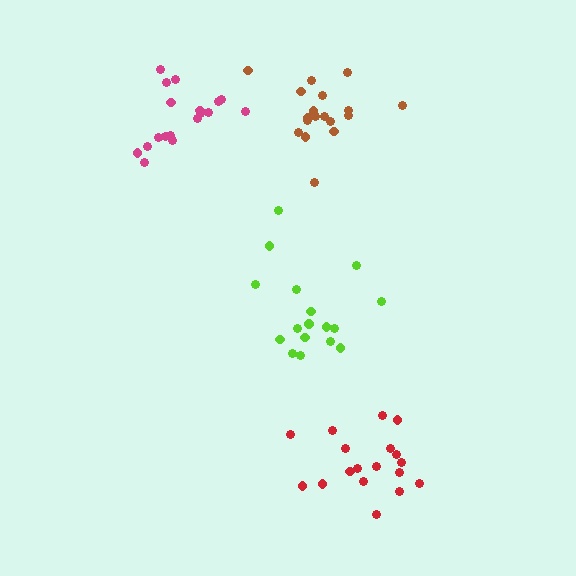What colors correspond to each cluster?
The clusters are colored: lime, magenta, red, brown.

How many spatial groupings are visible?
There are 4 spatial groupings.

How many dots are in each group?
Group 1: 17 dots, Group 2: 18 dots, Group 3: 18 dots, Group 4: 18 dots (71 total).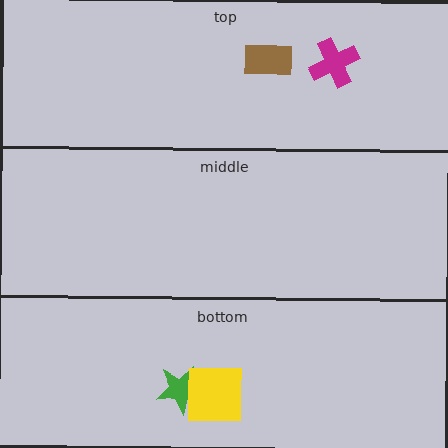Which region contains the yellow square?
The bottom region.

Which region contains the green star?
The bottom region.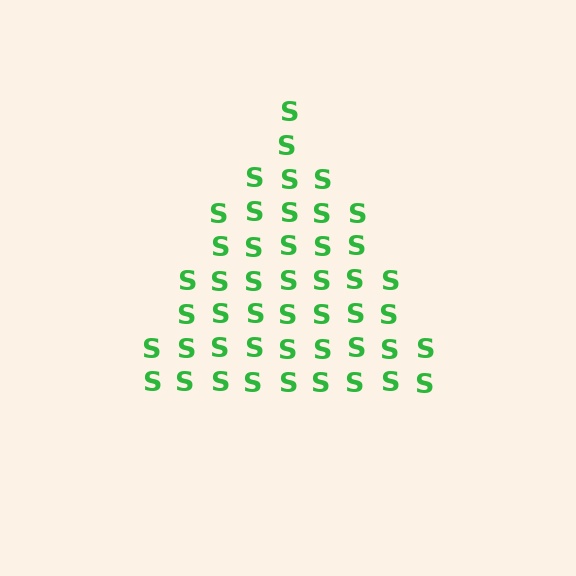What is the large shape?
The large shape is a triangle.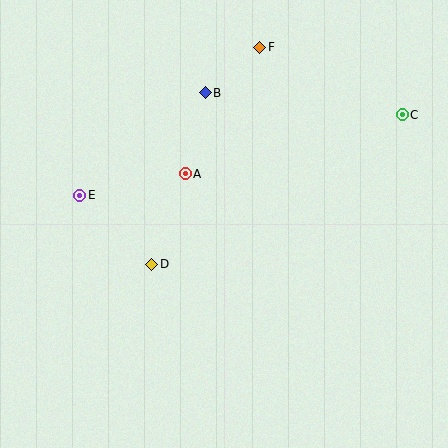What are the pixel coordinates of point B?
Point B is at (205, 93).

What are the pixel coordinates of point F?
Point F is at (260, 47).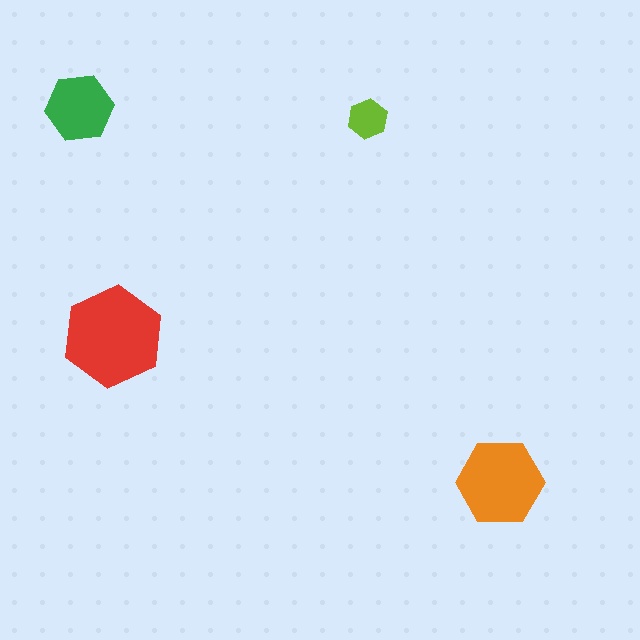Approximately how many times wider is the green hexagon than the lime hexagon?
About 1.5 times wider.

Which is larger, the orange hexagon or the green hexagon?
The orange one.